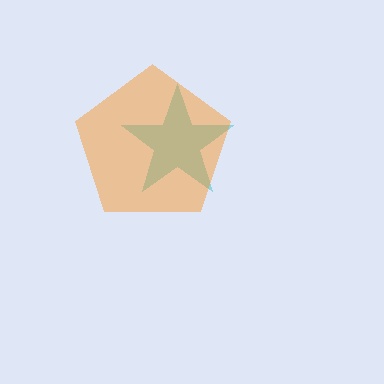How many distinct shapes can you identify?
There are 2 distinct shapes: a cyan star, an orange pentagon.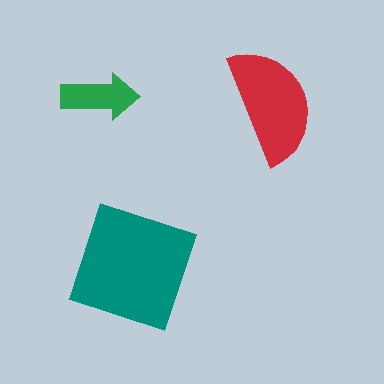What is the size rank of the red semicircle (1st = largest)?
2nd.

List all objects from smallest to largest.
The green arrow, the red semicircle, the teal square.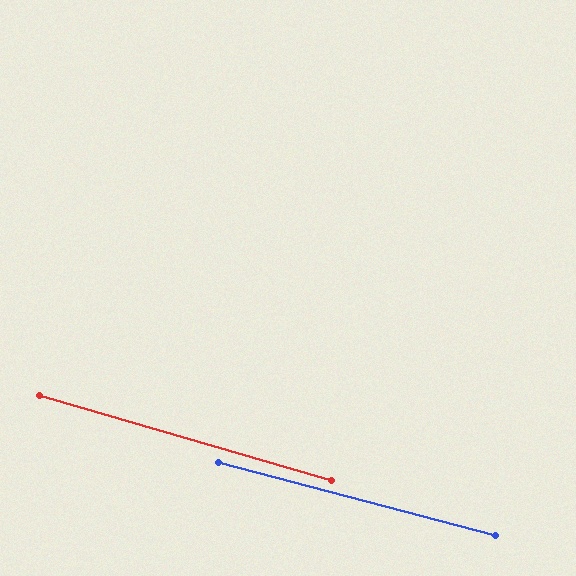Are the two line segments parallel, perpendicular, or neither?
Parallel — their directions differ by only 1.3°.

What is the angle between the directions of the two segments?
Approximately 1 degree.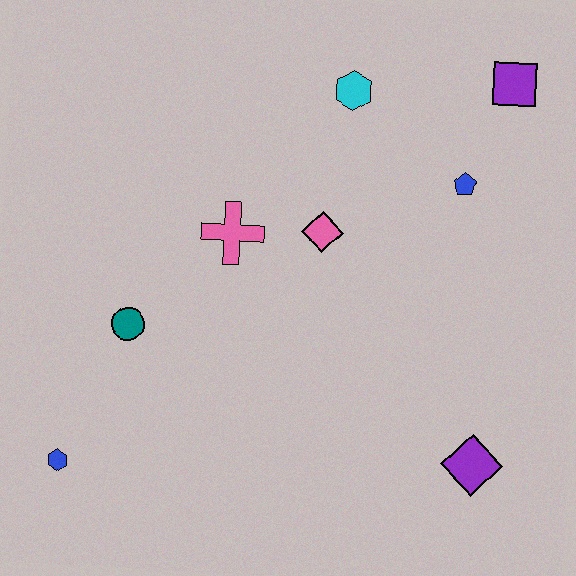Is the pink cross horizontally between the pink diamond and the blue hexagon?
Yes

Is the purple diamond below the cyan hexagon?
Yes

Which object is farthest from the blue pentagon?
The blue hexagon is farthest from the blue pentagon.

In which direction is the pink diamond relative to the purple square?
The pink diamond is to the left of the purple square.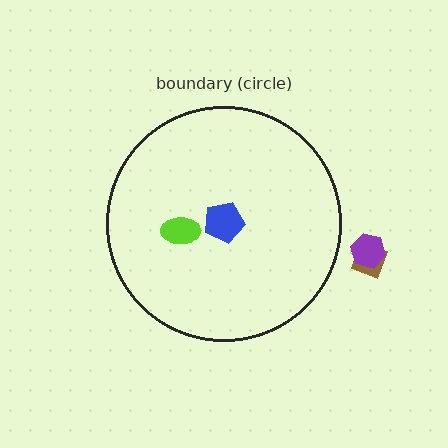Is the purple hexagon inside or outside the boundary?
Outside.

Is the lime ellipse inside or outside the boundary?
Inside.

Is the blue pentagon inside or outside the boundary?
Inside.